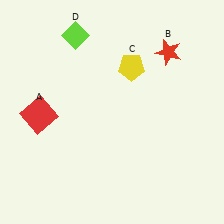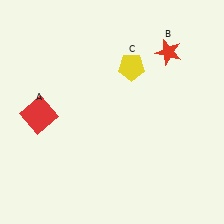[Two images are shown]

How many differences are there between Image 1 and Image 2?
There is 1 difference between the two images.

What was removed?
The lime diamond (D) was removed in Image 2.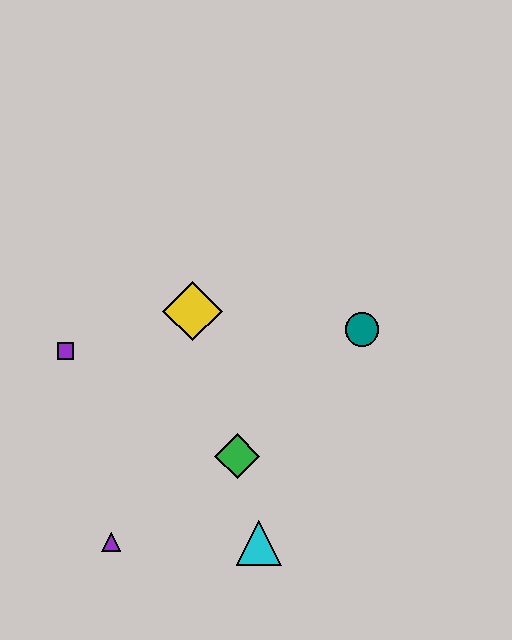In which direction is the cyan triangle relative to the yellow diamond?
The cyan triangle is below the yellow diamond.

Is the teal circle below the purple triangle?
No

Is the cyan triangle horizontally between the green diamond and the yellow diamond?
No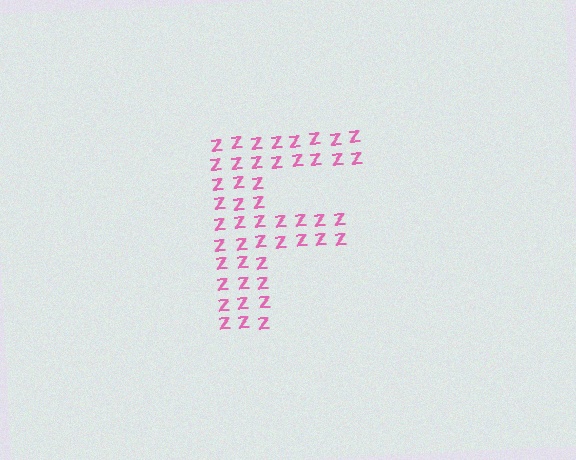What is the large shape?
The large shape is the letter F.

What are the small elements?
The small elements are letter Z's.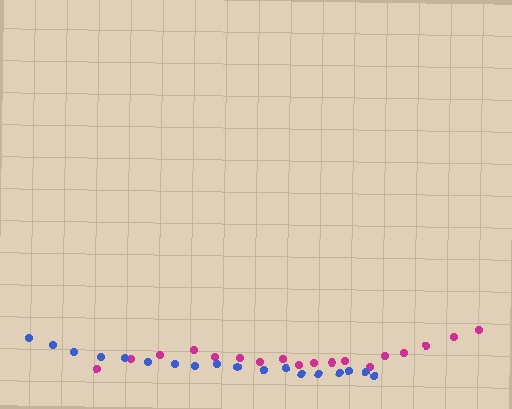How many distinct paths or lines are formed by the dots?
There are 2 distinct paths.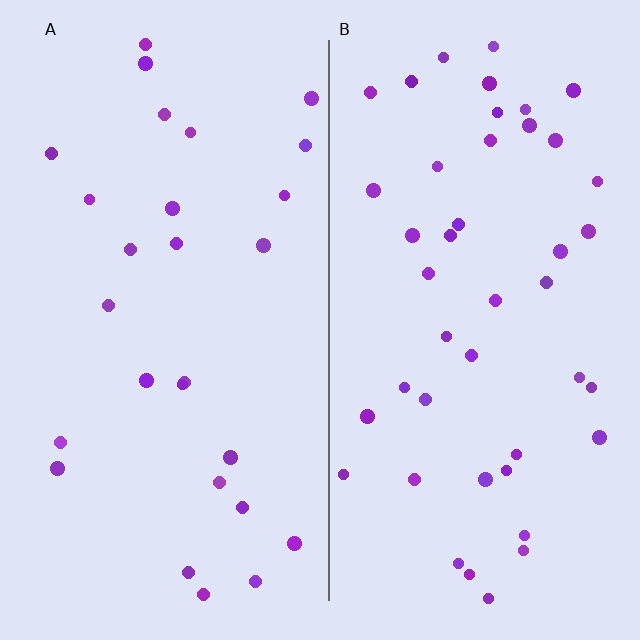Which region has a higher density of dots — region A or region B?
B (the right).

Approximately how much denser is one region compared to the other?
Approximately 1.6× — region B over region A.